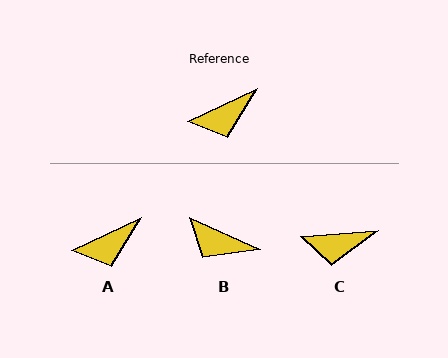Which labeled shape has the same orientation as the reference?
A.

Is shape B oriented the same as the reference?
No, it is off by about 50 degrees.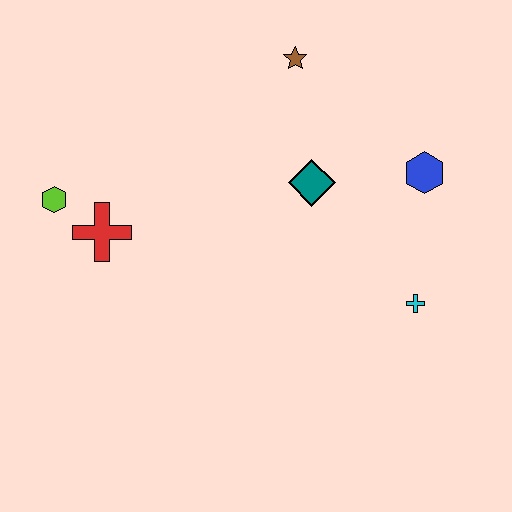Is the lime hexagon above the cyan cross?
Yes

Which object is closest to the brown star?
The teal diamond is closest to the brown star.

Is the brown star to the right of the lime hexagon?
Yes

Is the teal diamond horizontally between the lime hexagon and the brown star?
No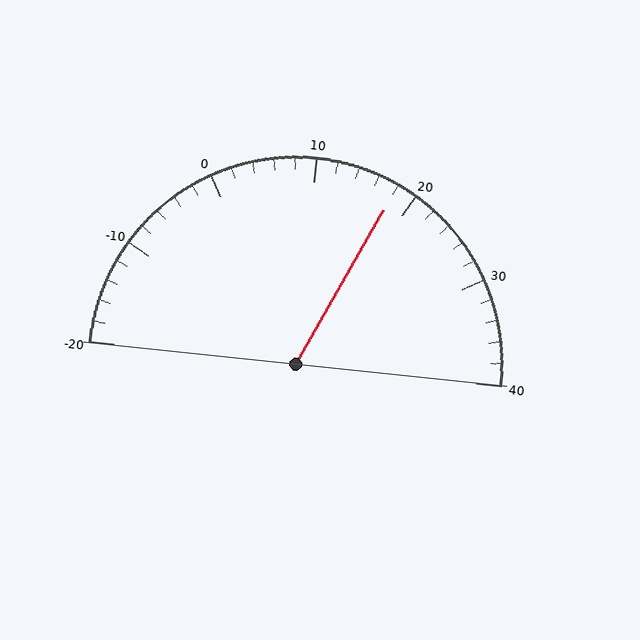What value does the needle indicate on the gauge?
The needle indicates approximately 18.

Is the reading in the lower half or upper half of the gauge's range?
The reading is in the upper half of the range (-20 to 40).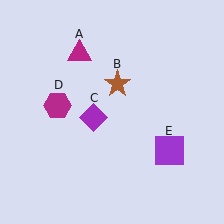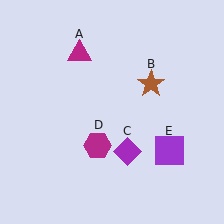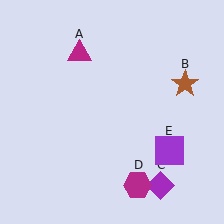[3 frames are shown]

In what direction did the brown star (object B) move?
The brown star (object B) moved right.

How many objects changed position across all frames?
3 objects changed position: brown star (object B), purple diamond (object C), magenta hexagon (object D).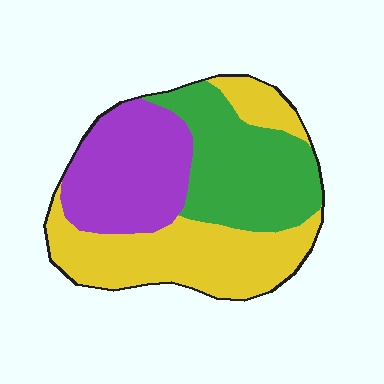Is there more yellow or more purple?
Yellow.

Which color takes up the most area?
Yellow, at roughly 40%.